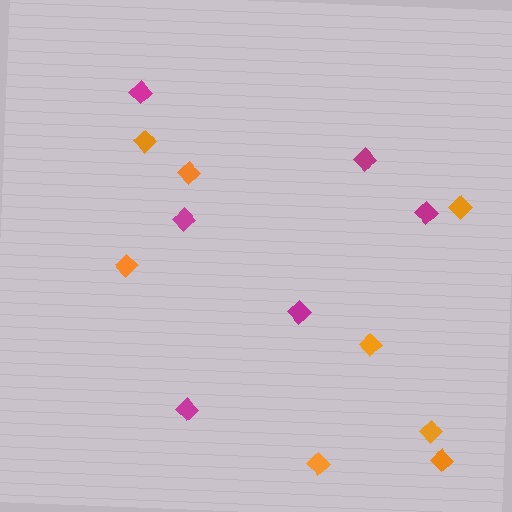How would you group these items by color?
There are 2 groups: one group of orange diamonds (8) and one group of magenta diamonds (6).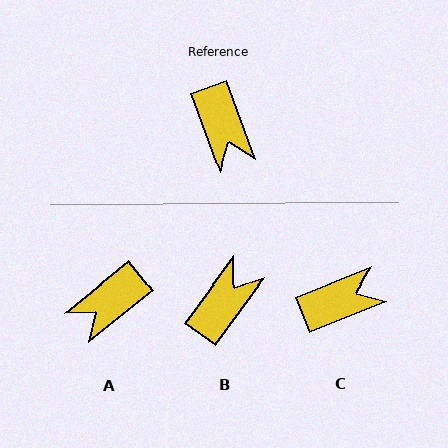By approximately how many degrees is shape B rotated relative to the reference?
Approximately 124 degrees counter-clockwise.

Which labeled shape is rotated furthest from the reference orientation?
B, about 124 degrees away.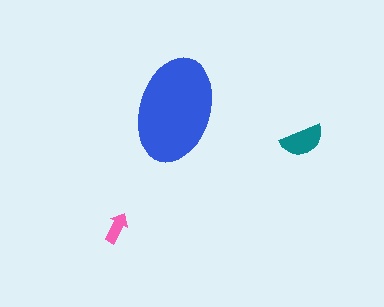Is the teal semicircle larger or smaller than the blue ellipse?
Smaller.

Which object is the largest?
The blue ellipse.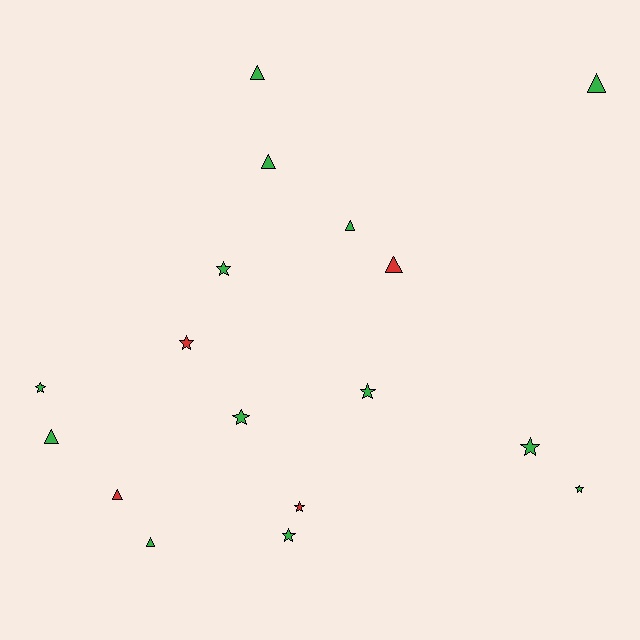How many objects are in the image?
There are 17 objects.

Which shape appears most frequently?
Star, with 9 objects.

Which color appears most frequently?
Green, with 13 objects.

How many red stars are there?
There are 2 red stars.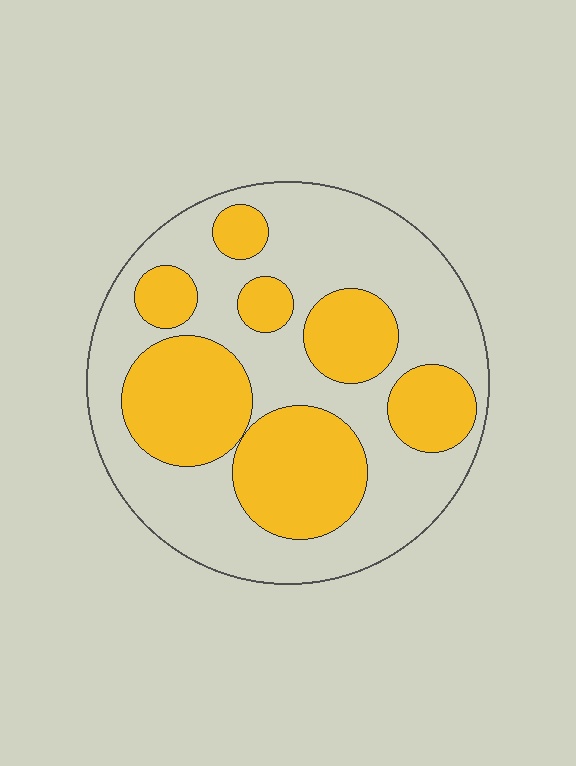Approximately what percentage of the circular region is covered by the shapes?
Approximately 40%.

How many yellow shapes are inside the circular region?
7.